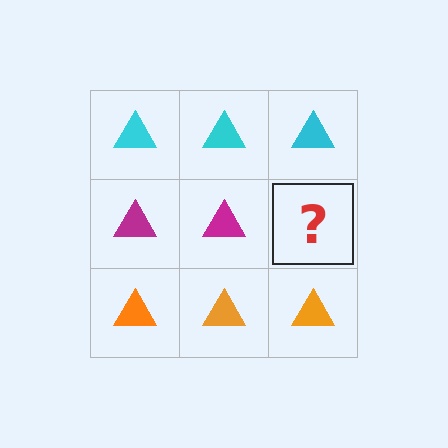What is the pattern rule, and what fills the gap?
The rule is that each row has a consistent color. The gap should be filled with a magenta triangle.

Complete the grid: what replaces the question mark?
The question mark should be replaced with a magenta triangle.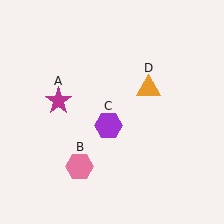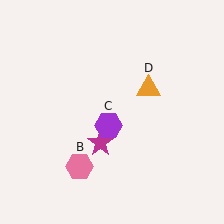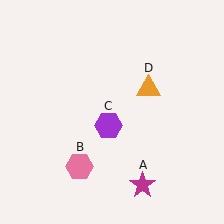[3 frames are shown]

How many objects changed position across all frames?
1 object changed position: magenta star (object A).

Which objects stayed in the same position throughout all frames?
Pink hexagon (object B) and purple hexagon (object C) and orange triangle (object D) remained stationary.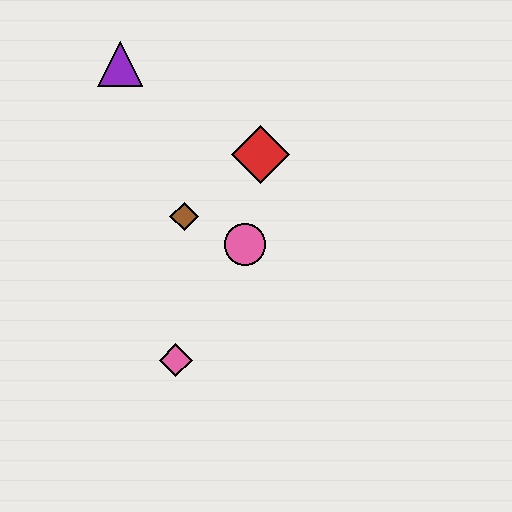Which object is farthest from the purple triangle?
The pink diamond is farthest from the purple triangle.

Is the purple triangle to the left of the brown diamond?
Yes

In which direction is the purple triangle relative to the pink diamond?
The purple triangle is above the pink diamond.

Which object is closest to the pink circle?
The brown diamond is closest to the pink circle.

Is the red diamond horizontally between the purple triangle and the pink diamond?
No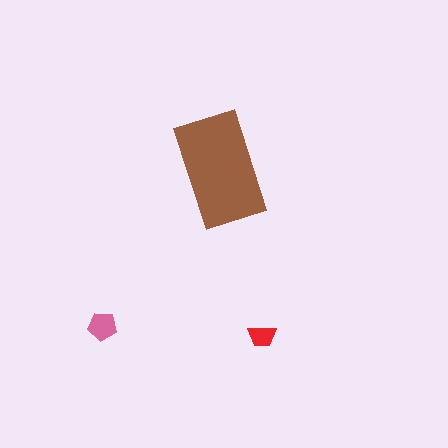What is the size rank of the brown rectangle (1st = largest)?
1st.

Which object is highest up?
The brown rectangle is topmost.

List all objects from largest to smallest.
The brown rectangle, the pink pentagon, the red trapezoid.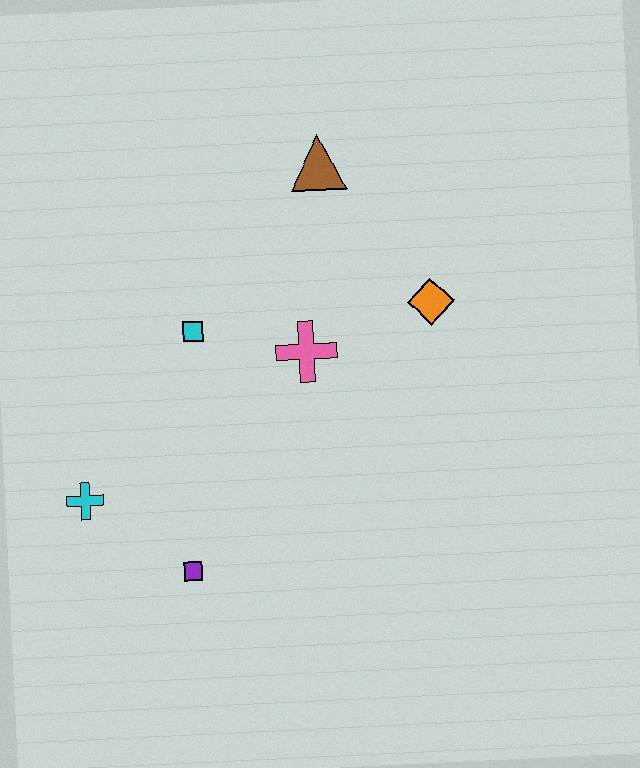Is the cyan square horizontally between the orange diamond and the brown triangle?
No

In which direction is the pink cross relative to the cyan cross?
The pink cross is to the right of the cyan cross.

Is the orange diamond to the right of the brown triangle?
Yes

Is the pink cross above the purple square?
Yes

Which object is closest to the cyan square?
The pink cross is closest to the cyan square.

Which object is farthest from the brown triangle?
The purple square is farthest from the brown triangle.